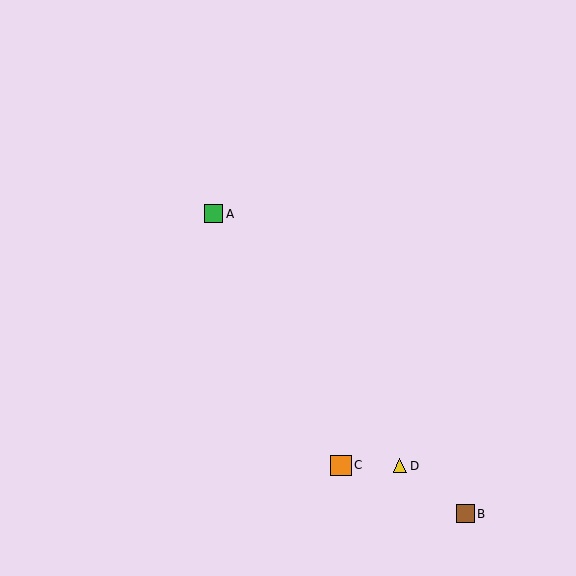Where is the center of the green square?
The center of the green square is at (214, 214).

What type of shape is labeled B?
Shape B is a brown square.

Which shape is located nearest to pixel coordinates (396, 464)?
The yellow triangle (labeled D) at (400, 466) is nearest to that location.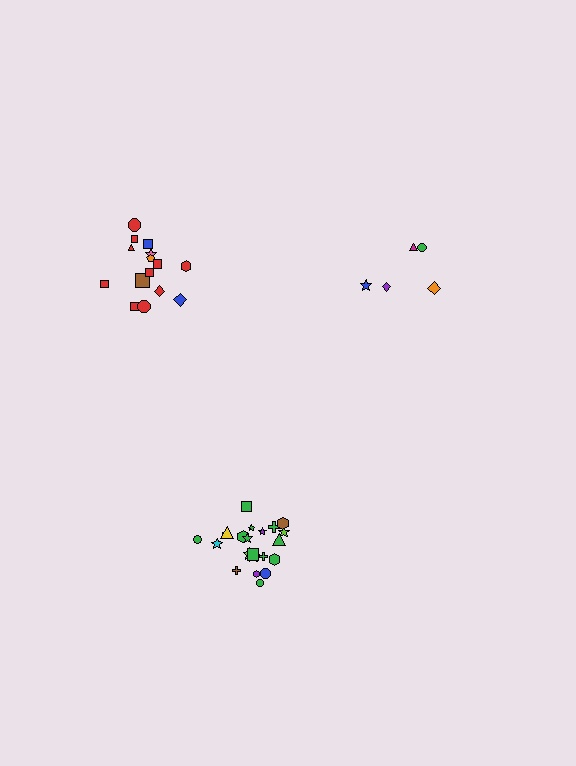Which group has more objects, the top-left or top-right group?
The top-left group.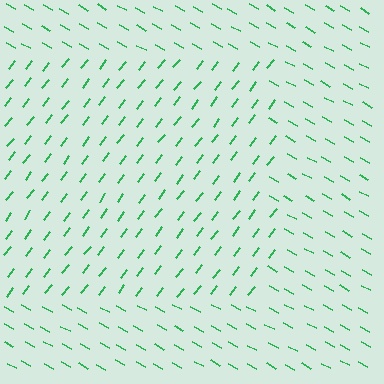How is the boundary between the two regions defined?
The boundary is defined purely by a change in line orientation (approximately 81 degrees difference). All lines are the same color and thickness.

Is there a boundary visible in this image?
Yes, there is a texture boundary formed by a change in line orientation.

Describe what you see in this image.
The image is filled with small green line segments. A rectangle region in the image has lines oriented differently from the surrounding lines, creating a visible texture boundary.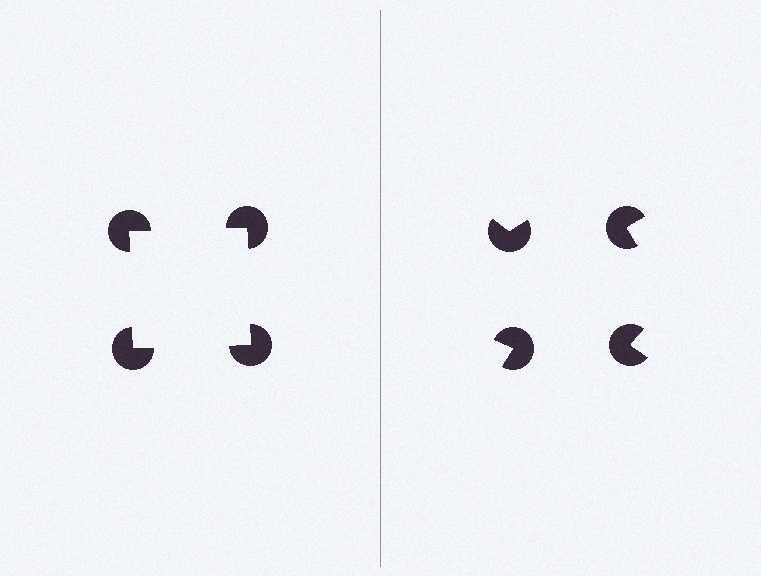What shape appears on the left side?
An illusory square.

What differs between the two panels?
The pac-man discs are positioned identically on both sides; only the wedge orientations differ. On the left they align to a square; on the right they are misaligned.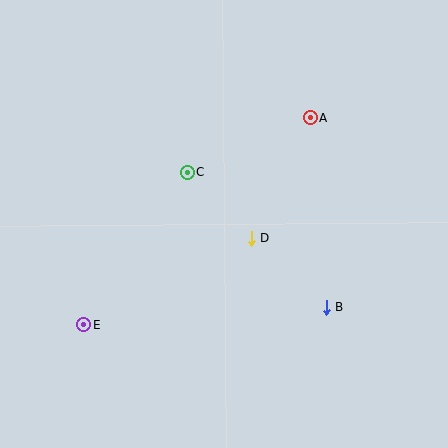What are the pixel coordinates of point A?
Point A is at (310, 118).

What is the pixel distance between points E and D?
The distance between E and D is 189 pixels.